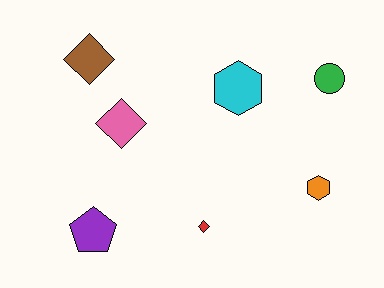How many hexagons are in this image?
There are 2 hexagons.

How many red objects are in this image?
There is 1 red object.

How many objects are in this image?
There are 7 objects.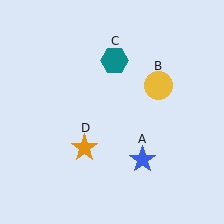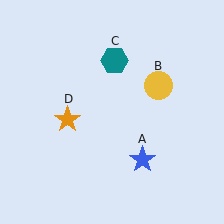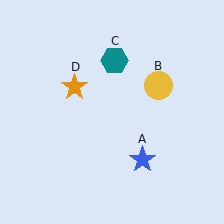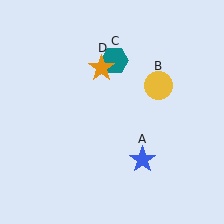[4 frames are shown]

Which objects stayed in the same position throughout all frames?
Blue star (object A) and yellow circle (object B) and teal hexagon (object C) remained stationary.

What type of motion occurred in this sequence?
The orange star (object D) rotated clockwise around the center of the scene.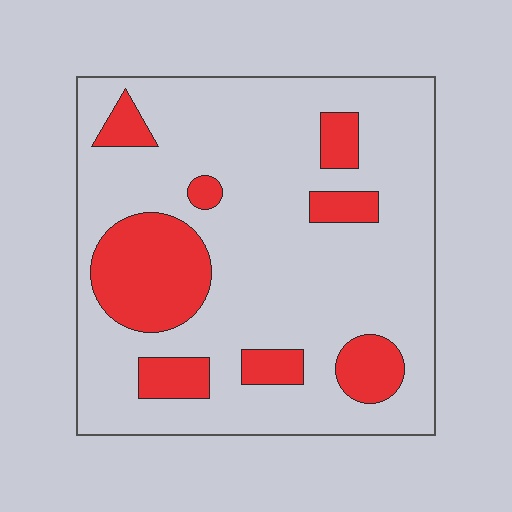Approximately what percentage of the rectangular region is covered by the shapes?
Approximately 20%.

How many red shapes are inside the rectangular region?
8.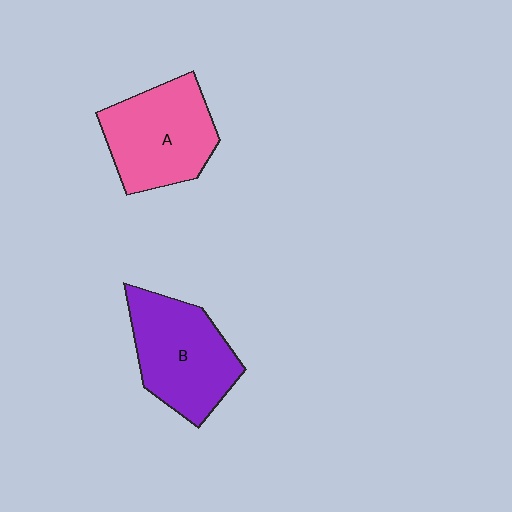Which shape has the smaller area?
Shape A (pink).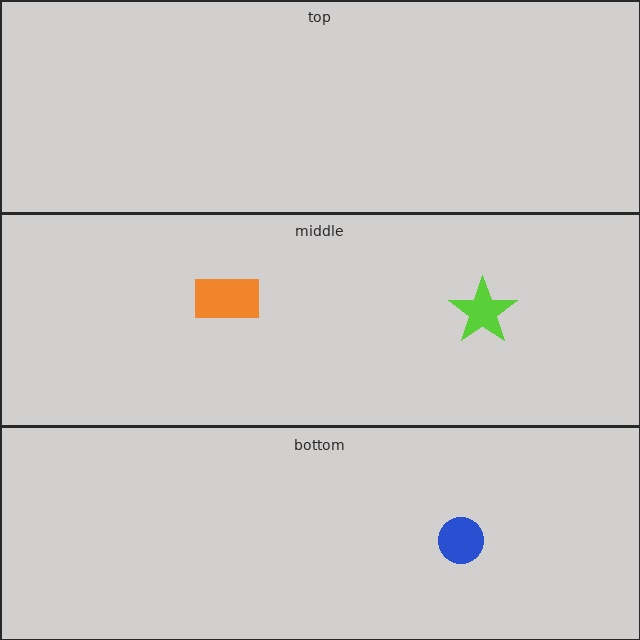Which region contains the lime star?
The middle region.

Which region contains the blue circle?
The bottom region.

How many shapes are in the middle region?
2.